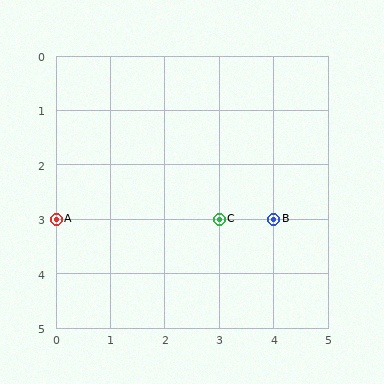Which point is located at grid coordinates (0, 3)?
Point A is at (0, 3).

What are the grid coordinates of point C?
Point C is at grid coordinates (3, 3).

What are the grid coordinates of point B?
Point B is at grid coordinates (4, 3).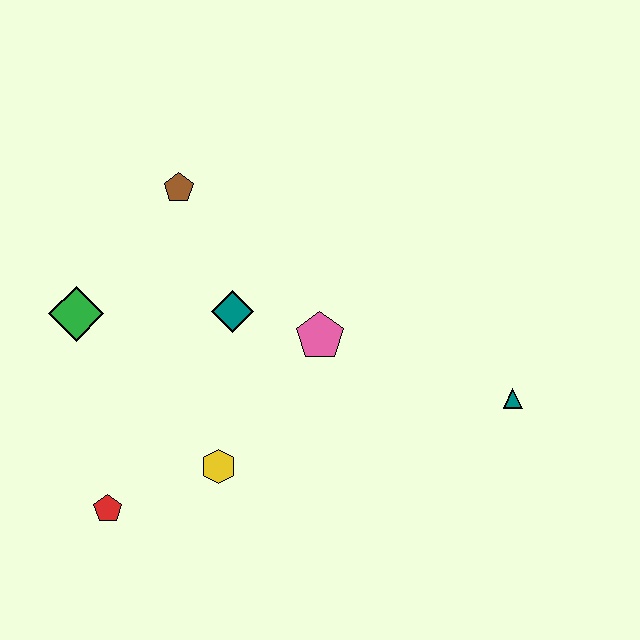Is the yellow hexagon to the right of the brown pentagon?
Yes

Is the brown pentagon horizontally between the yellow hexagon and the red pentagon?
Yes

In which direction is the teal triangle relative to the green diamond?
The teal triangle is to the right of the green diamond.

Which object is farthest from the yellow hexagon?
The teal triangle is farthest from the yellow hexagon.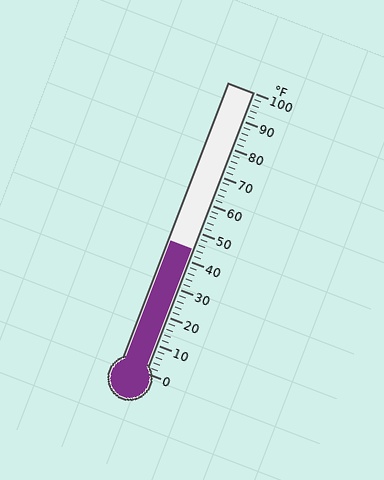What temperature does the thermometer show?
The thermometer shows approximately 44°F.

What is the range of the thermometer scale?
The thermometer scale ranges from 0°F to 100°F.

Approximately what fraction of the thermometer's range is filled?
The thermometer is filled to approximately 45% of its range.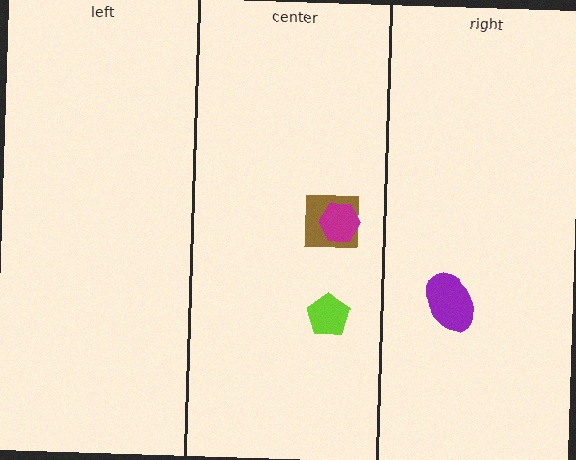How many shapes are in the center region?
3.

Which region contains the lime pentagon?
The center region.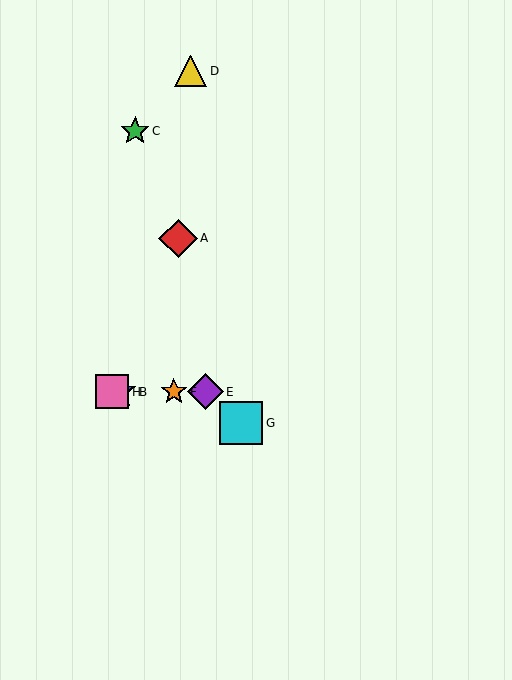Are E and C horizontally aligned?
No, E is at y≈392 and C is at y≈131.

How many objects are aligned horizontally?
4 objects (B, E, F, H) are aligned horizontally.